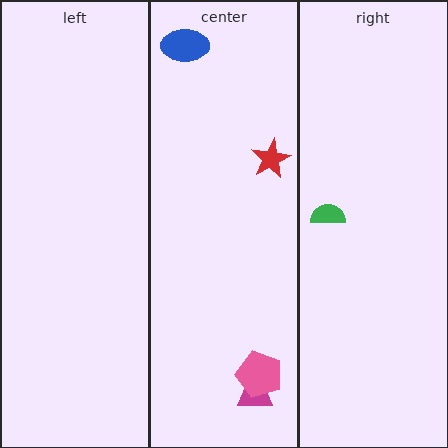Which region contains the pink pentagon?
The center region.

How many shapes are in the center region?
4.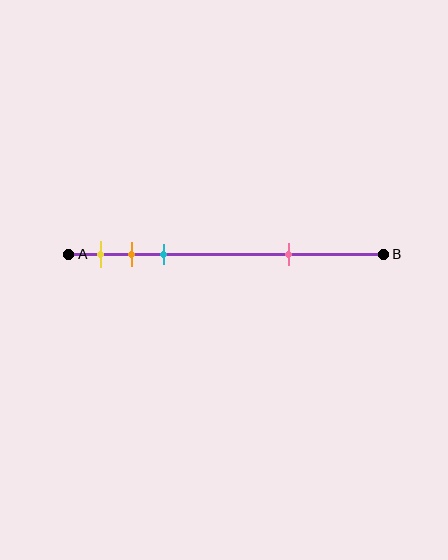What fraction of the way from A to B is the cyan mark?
The cyan mark is approximately 30% (0.3) of the way from A to B.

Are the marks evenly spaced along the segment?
No, the marks are not evenly spaced.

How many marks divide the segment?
There are 4 marks dividing the segment.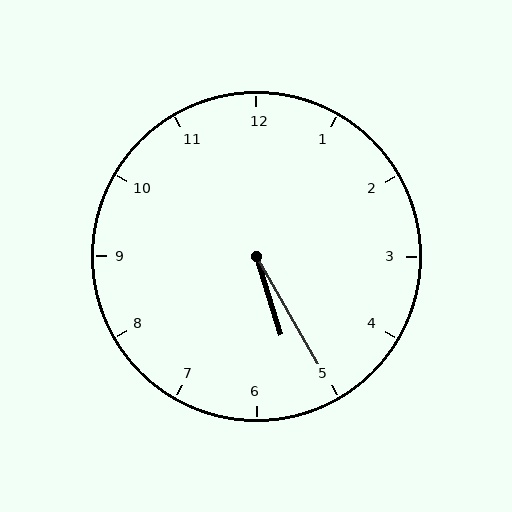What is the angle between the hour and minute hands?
Approximately 12 degrees.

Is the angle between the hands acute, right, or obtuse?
It is acute.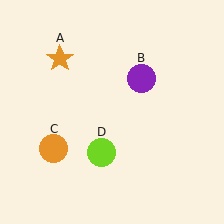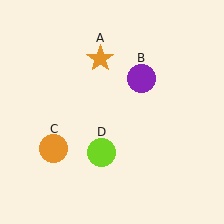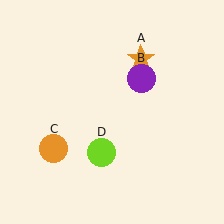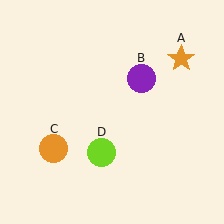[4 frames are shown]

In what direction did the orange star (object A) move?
The orange star (object A) moved right.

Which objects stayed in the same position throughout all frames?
Purple circle (object B) and orange circle (object C) and lime circle (object D) remained stationary.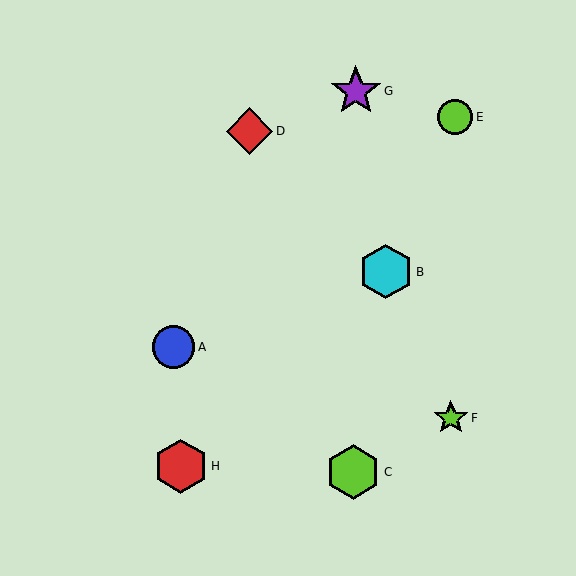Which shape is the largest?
The cyan hexagon (labeled B) is the largest.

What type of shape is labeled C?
Shape C is a lime hexagon.